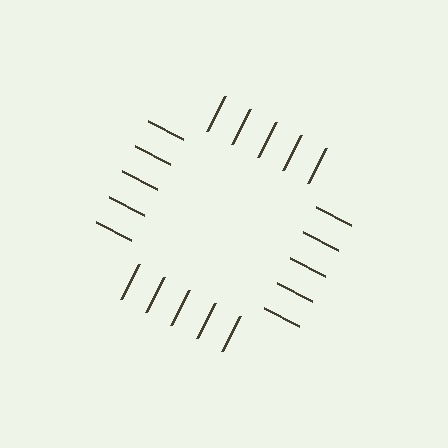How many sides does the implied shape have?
4 sides — the line-ends trace a square.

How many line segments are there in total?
20 — 5 along each of the 4 edges.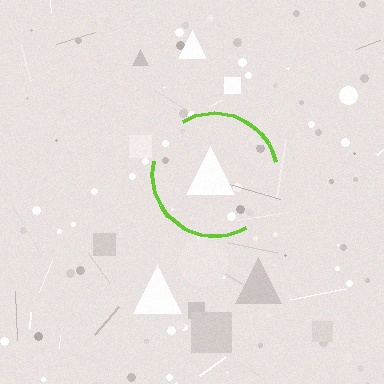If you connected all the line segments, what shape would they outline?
They would outline a circle.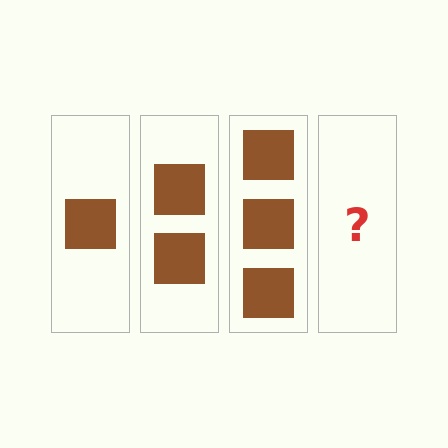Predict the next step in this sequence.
The next step is 4 squares.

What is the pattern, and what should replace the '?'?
The pattern is that each step adds one more square. The '?' should be 4 squares.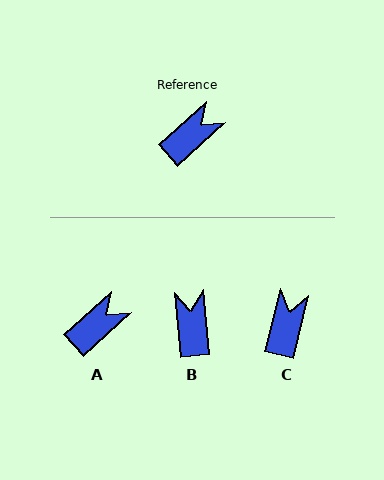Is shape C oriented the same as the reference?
No, it is off by about 34 degrees.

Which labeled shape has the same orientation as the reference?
A.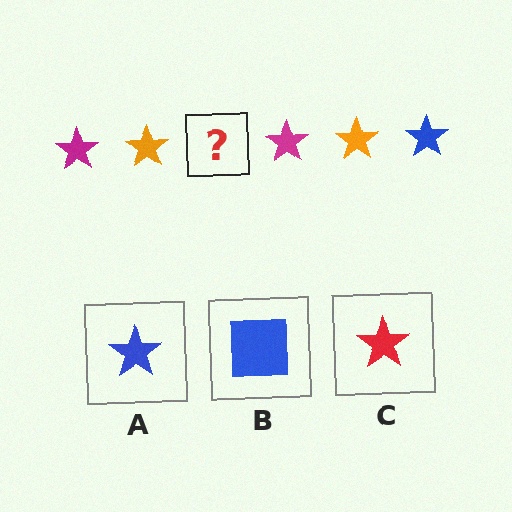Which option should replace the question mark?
Option A.